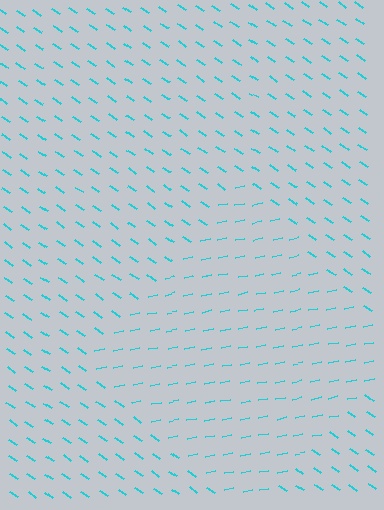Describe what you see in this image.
The image is filled with small cyan line segments. A diamond region in the image has lines oriented differently from the surrounding lines, creating a visible texture boundary.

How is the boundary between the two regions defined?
The boundary is defined purely by a change in line orientation (approximately 45 degrees difference). All lines are the same color and thickness.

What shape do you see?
I see a diamond.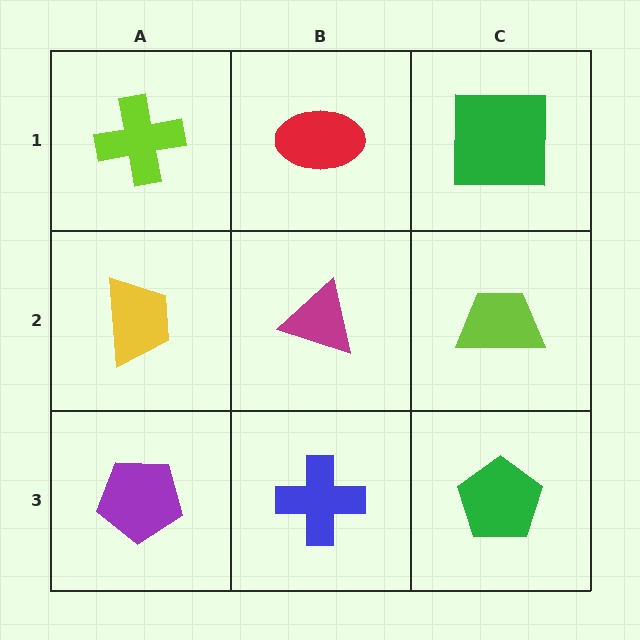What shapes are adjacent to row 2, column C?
A green square (row 1, column C), a green pentagon (row 3, column C), a magenta triangle (row 2, column B).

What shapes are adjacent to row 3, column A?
A yellow trapezoid (row 2, column A), a blue cross (row 3, column B).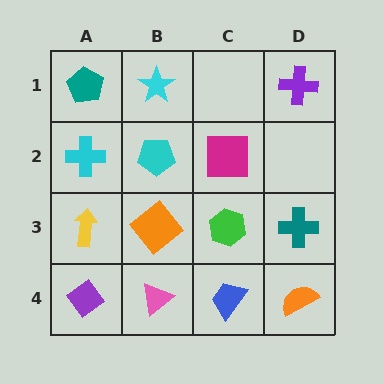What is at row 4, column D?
An orange semicircle.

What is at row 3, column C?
A green hexagon.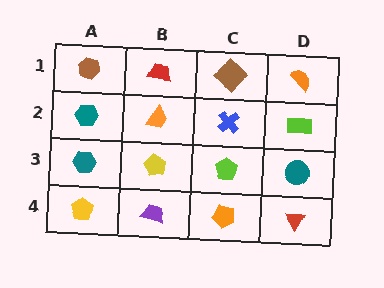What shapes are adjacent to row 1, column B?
An orange trapezoid (row 2, column B), a brown hexagon (row 1, column A), a brown diamond (row 1, column C).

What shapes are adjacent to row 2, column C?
A brown diamond (row 1, column C), a lime pentagon (row 3, column C), an orange trapezoid (row 2, column B), a lime rectangle (row 2, column D).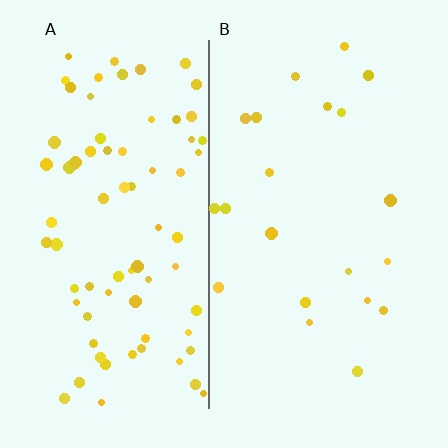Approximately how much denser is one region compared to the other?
Approximately 3.6× — region A over region B.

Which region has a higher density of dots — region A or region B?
A (the left).